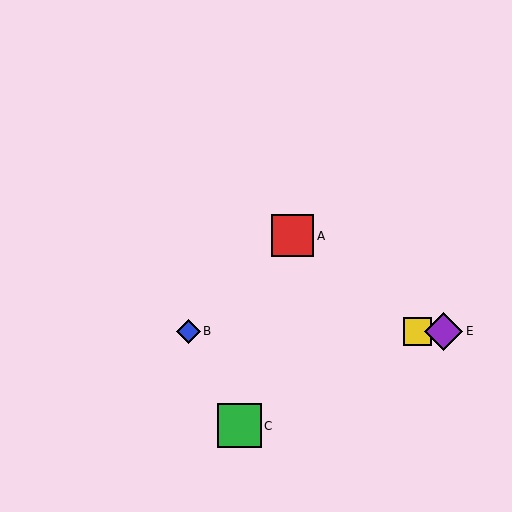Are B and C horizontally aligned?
No, B is at y≈331 and C is at y≈426.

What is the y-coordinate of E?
Object E is at y≈331.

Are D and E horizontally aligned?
Yes, both are at y≈331.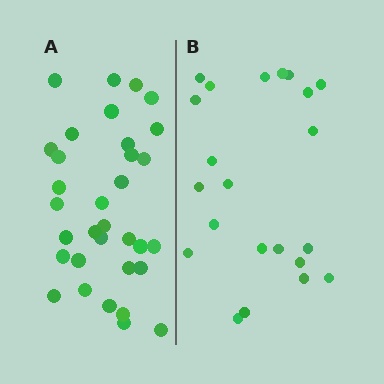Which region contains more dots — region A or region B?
Region A (the left region) has more dots.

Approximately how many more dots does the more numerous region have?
Region A has roughly 12 or so more dots than region B.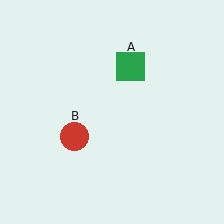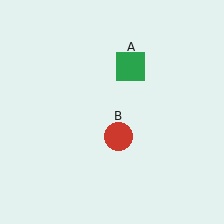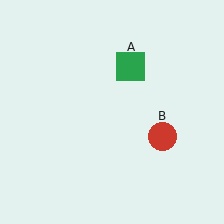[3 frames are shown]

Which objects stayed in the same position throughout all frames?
Green square (object A) remained stationary.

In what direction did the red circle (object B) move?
The red circle (object B) moved right.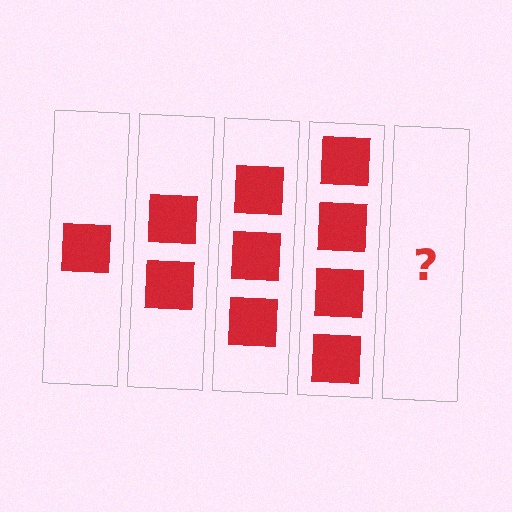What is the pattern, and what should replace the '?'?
The pattern is that each step adds one more square. The '?' should be 5 squares.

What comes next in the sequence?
The next element should be 5 squares.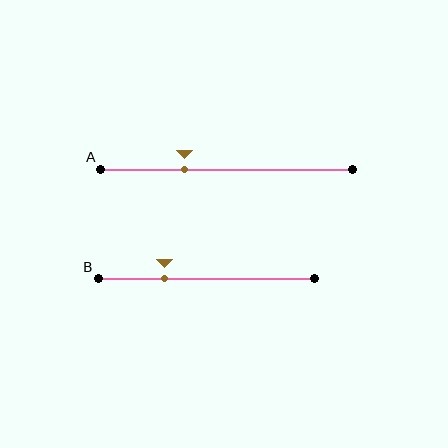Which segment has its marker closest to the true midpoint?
Segment A has its marker closest to the true midpoint.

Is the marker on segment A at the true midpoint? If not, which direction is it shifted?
No, the marker on segment A is shifted to the left by about 17% of the segment length.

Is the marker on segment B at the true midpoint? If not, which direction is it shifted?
No, the marker on segment B is shifted to the left by about 19% of the segment length.